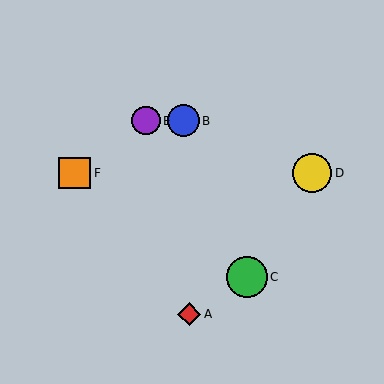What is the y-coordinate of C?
Object C is at y≈277.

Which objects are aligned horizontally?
Objects B, E are aligned horizontally.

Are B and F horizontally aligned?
No, B is at y≈121 and F is at y≈173.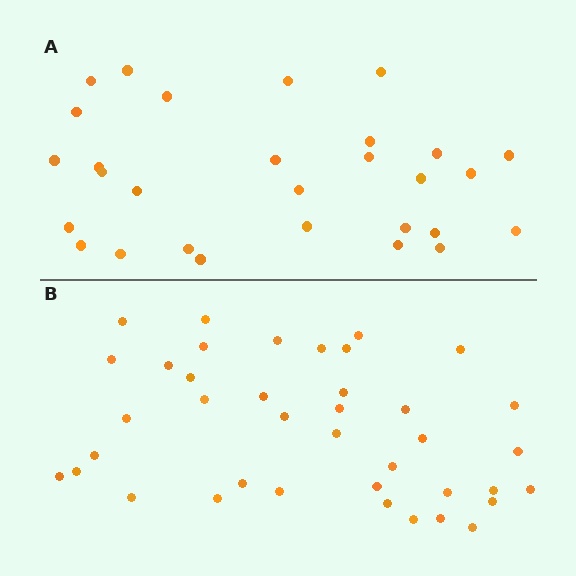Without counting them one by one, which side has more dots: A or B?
Region B (the bottom region) has more dots.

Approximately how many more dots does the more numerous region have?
Region B has roughly 10 or so more dots than region A.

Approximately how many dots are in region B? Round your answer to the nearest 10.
About 40 dots. (The exact count is 39, which rounds to 40.)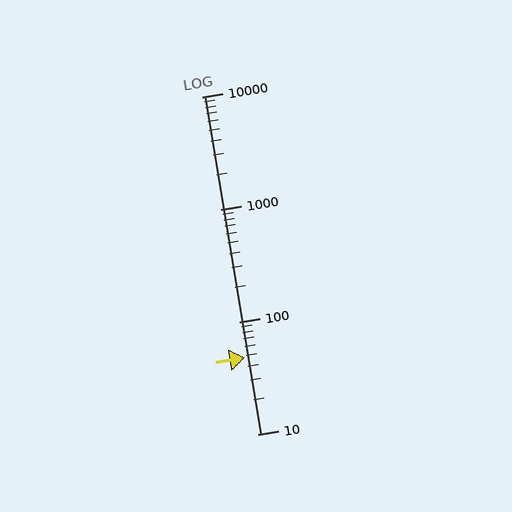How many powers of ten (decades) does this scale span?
The scale spans 3 decades, from 10 to 10000.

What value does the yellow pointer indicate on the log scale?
The pointer indicates approximately 48.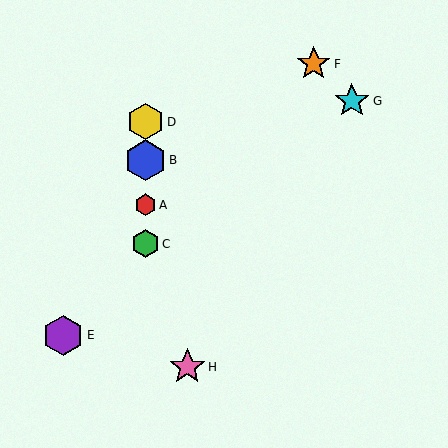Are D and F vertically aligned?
No, D is at x≈145 and F is at x≈314.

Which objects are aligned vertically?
Objects A, B, C, D are aligned vertically.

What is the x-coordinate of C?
Object C is at x≈145.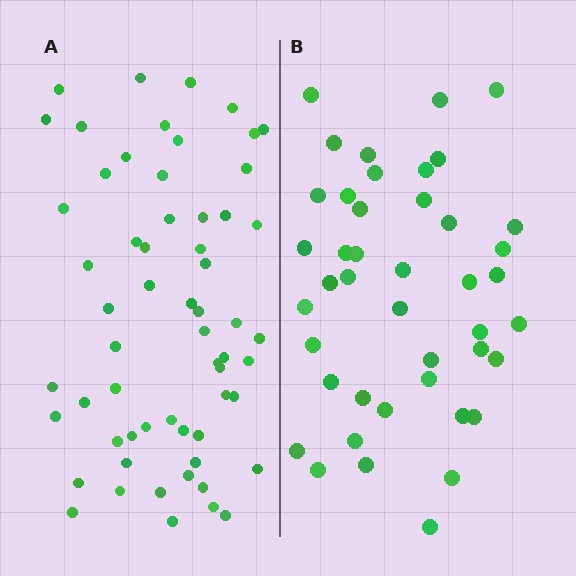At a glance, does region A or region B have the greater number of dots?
Region A (the left region) has more dots.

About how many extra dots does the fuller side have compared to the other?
Region A has approximately 15 more dots than region B.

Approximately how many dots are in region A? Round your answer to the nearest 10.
About 60 dots.